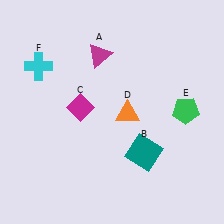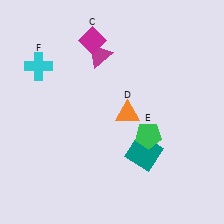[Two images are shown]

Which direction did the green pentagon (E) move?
The green pentagon (E) moved left.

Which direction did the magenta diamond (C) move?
The magenta diamond (C) moved up.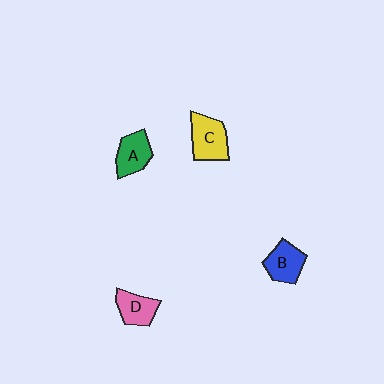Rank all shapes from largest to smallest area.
From largest to smallest: C (yellow), B (blue), A (green), D (pink).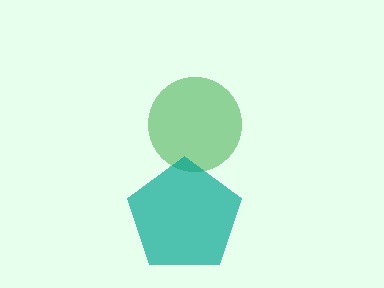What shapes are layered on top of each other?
The layered shapes are: a green circle, a teal pentagon.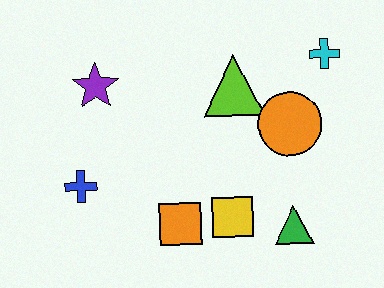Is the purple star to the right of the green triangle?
No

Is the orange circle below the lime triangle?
Yes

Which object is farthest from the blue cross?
The cyan cross is farthest from the blue cross.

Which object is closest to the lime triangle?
The orange circle is closest to the lime triangle.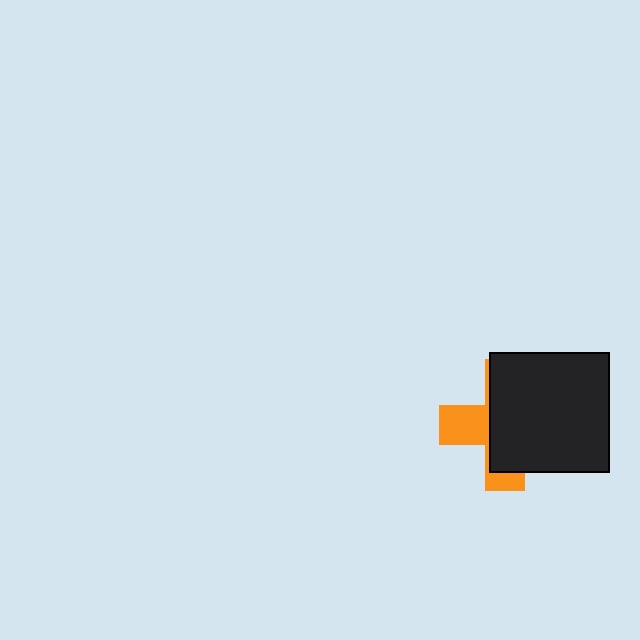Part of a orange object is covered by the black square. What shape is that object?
It is a cross.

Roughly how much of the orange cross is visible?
A small part of it is visible (roughly 34%).